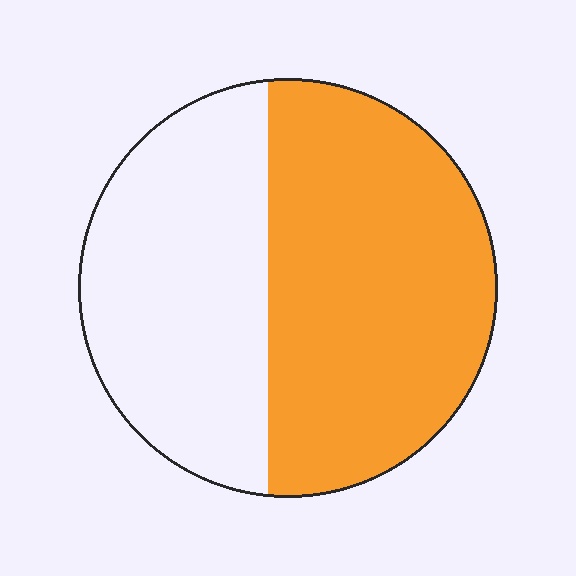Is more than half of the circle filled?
Yes.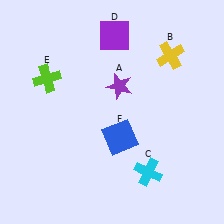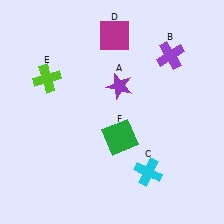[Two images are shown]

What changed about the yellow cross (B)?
In Image 1, B is yellow. In Image 2, it changed to purple.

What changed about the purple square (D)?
In Image 1, D is purple. In Image 2, it changed to magenta.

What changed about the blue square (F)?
In Image 1, F is blue. In Image 2, it changed to green.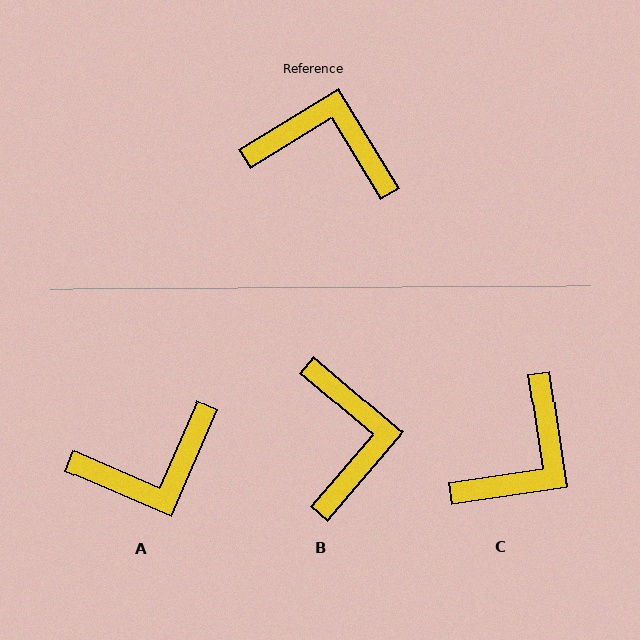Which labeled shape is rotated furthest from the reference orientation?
A, about 145 degrees away.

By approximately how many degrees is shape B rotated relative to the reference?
Approximately 72 degrees clockwise.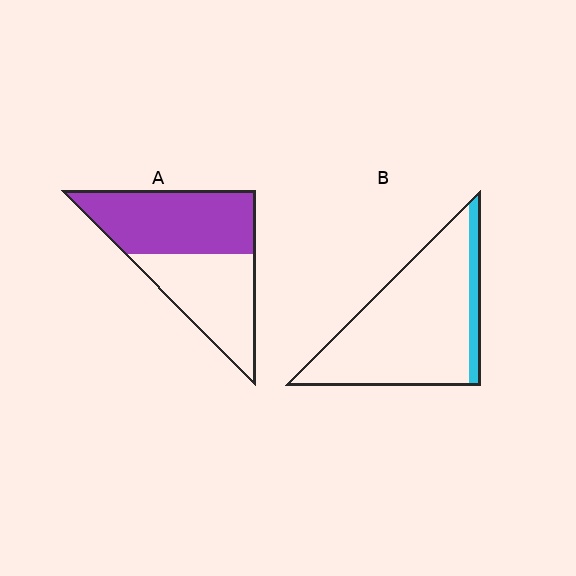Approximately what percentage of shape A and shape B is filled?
A is approximately 55% and B is approximately 10%.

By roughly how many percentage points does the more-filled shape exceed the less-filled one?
By roughly 45 percentage points (A over B).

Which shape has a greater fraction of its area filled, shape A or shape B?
Shape A.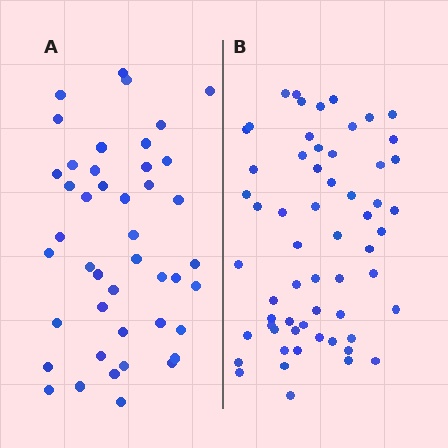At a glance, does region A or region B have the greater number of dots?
Region B (the right region) has more dots.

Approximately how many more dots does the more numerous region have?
Region B has approximately 15 more dots than region A.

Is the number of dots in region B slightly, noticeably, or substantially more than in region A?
Region B has noticeably more, but not dramatically so. The ratio is roughly 1.4 to 1.